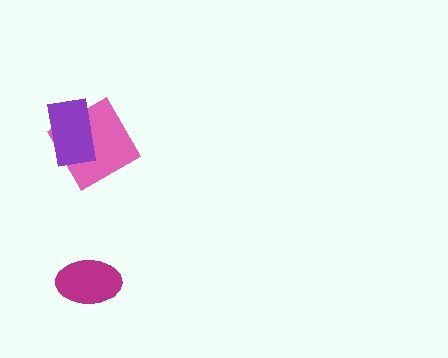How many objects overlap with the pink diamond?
1 object overlaps with the pink diamond.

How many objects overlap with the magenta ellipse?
0 objects overlap with the magenta ellipse.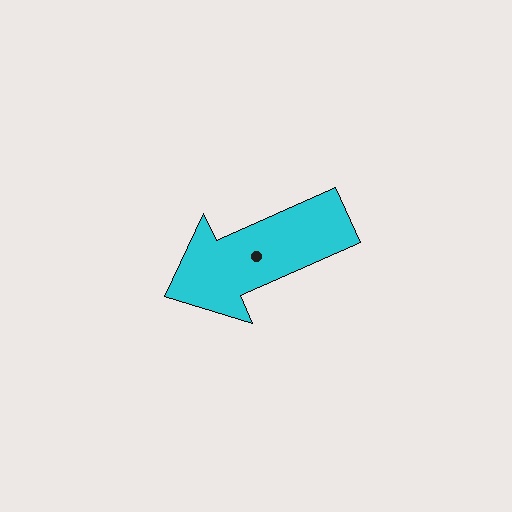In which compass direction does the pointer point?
Southwest.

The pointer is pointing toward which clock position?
Roughly 8 o'clock.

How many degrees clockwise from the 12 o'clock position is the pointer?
Approximately 246 degrees.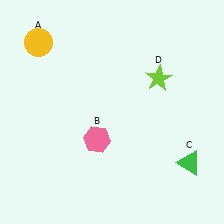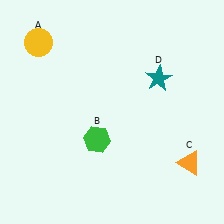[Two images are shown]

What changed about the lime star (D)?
In Image 1, D is lime. In Image 2, it changed to teal.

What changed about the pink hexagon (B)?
In Image 1, B is pink. In Image 2, it changed to green.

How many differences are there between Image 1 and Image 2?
There are 3 differences between the two images.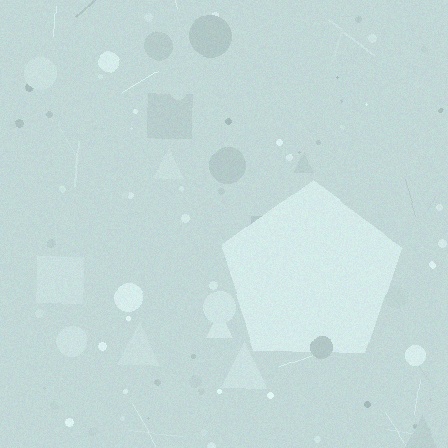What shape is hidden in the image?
A pentagon is hidden in the image.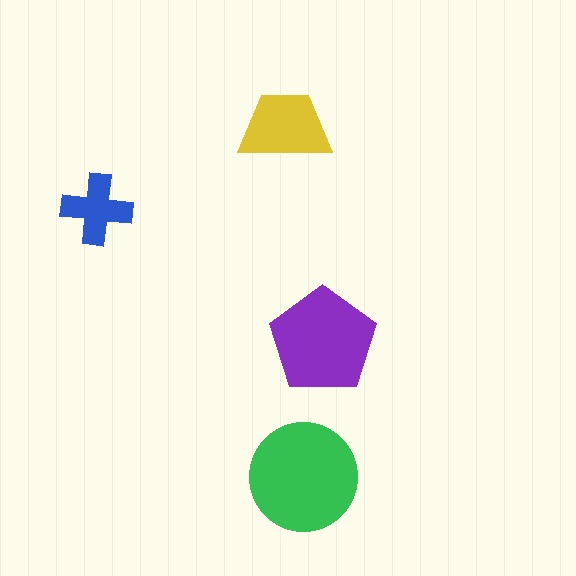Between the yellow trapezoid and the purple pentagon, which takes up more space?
The purple pentagon.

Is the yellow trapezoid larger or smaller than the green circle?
Smaller.